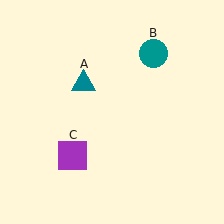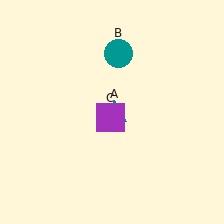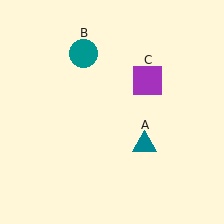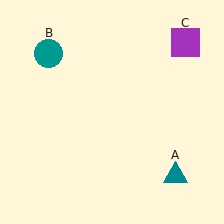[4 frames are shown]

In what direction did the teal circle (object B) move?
The teal circle (object B) moved left.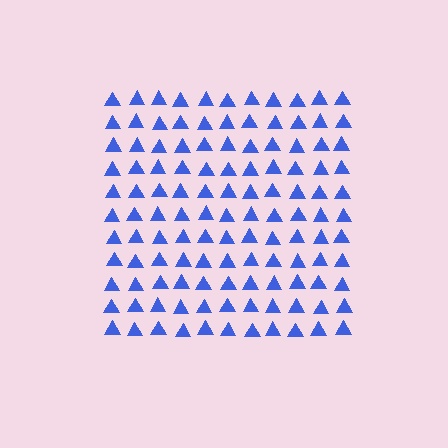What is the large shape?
The large shape is a square.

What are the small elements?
The small elements are triangles.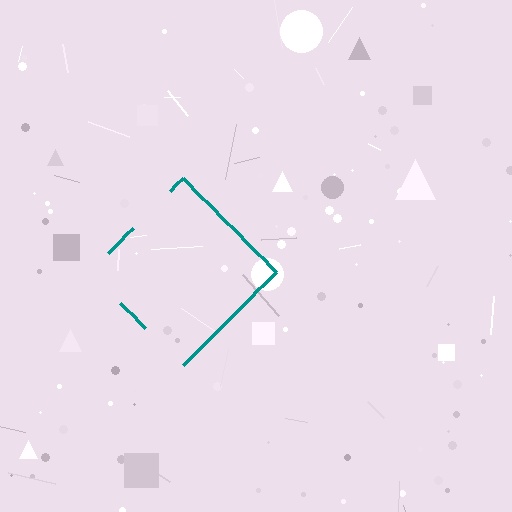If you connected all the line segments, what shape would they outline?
They would outline a diamond.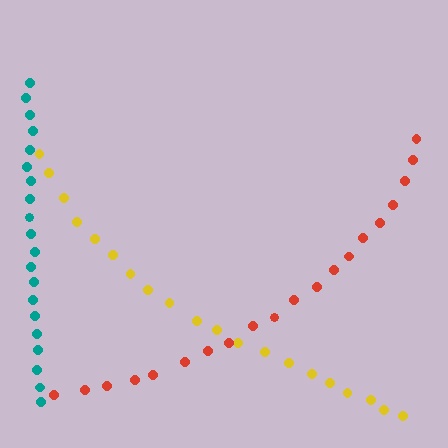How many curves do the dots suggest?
There are 3 distinct paths.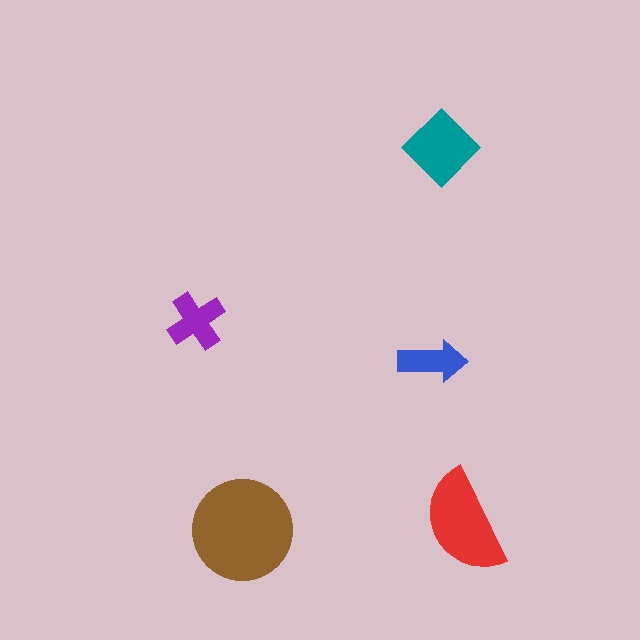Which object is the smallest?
The blue arrow.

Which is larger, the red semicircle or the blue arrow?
The red semicircle.